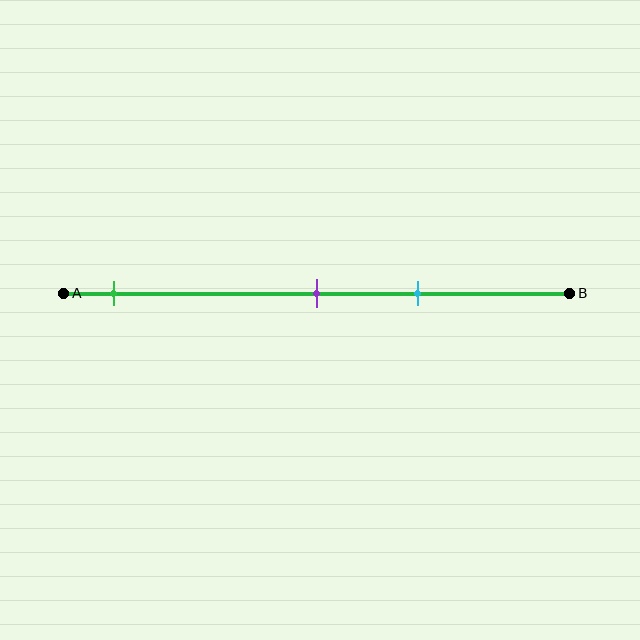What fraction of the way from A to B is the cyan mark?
The cyan mark is approximately 70% (0.7) of the way from A to B.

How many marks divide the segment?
There are 3 marks dividing the segment.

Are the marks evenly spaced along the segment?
No, the marks are not evenly spaced.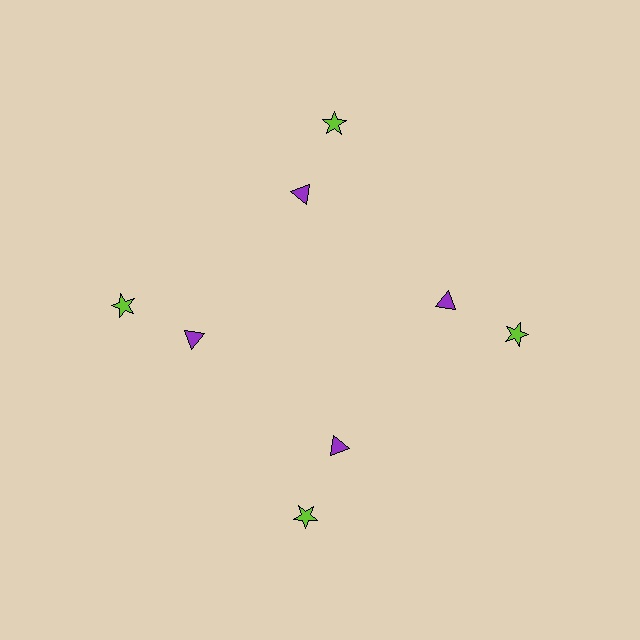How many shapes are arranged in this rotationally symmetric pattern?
There are 8 shapes, arranged in 4 groups of 2.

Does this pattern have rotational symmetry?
Yes, this pattern has 4-fold rotational symmetry. It looks the same after rotating 90 degrees around the center.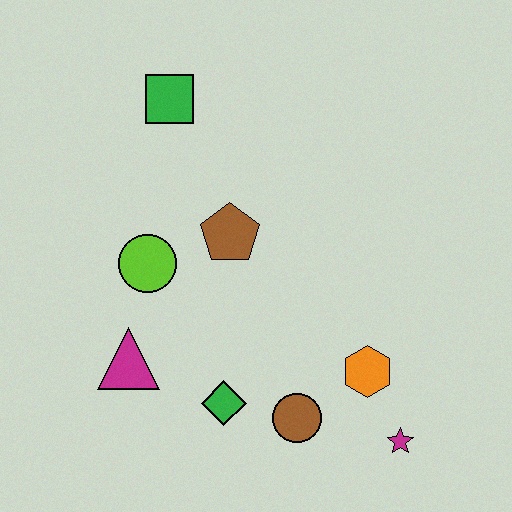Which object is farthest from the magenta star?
The green square is farthest from the magenta star.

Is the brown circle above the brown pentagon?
No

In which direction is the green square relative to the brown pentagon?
The green square is above the brown pentagon.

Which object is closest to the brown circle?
The green diamond is closest to the brown circle.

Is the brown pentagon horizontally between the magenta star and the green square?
Yes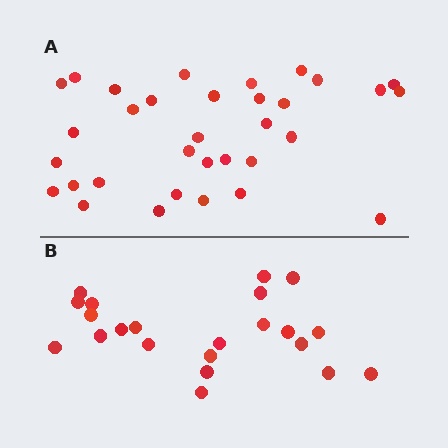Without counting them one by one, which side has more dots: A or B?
Region A (the top region) has more dots.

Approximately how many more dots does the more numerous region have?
Region A has roughly 12 or so more dots than region B.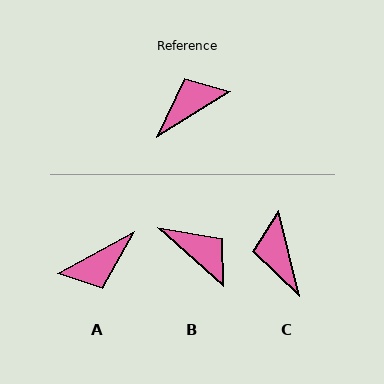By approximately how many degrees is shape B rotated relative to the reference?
Approximately 74 degrees clockwise.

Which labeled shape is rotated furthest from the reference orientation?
A, about 177 degrees away.